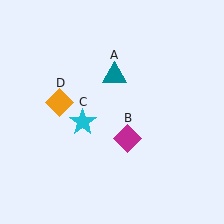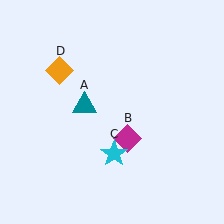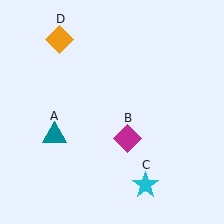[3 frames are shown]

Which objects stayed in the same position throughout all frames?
Magenta diamond (object B) remained stationary.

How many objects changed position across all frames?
3 objects changed position: teal triangle (object A), cyan star (object C), orange diamond (object D).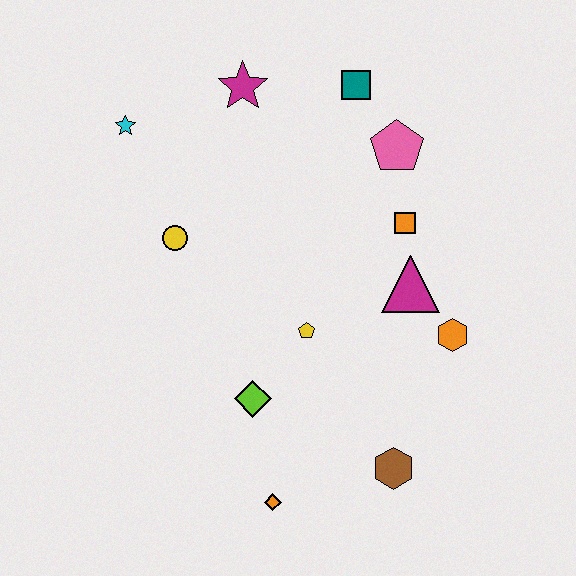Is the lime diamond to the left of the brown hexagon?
Yes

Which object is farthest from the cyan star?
The brown hexagon is farthest from the cyan star.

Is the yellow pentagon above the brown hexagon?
Yes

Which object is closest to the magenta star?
The teal square is closest to the magenta star.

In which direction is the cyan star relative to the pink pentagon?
The cyan star is to the left of the pink pentagon.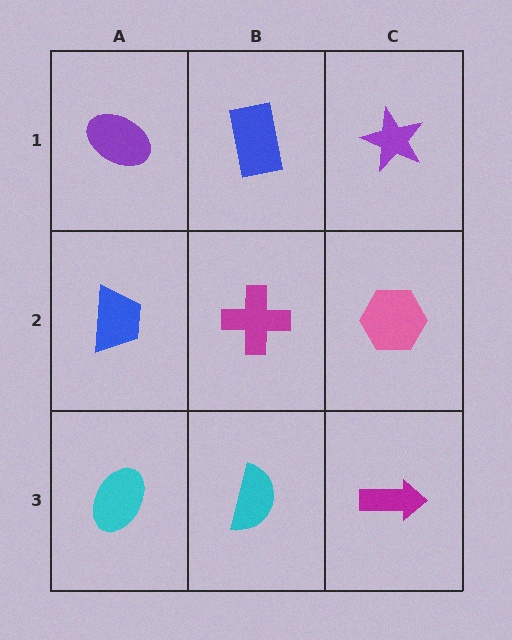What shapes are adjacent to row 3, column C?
A pink hexagon (row 2, column C), a cyan semicircle (row 3, column B).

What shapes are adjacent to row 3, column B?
A magenta cross (row 2, column B), a cyan ellipse (row 3, column A), a magenta arrow (row 3, column C).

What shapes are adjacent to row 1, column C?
A pink hexagon (row 2, column C), a blue rectangle (row 1, column B).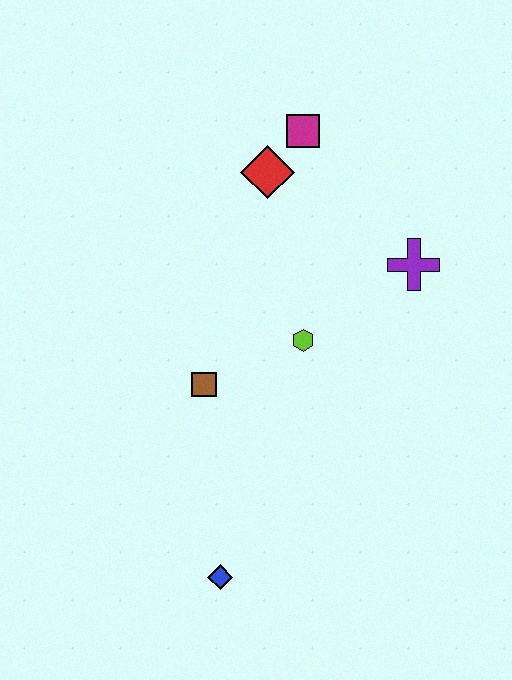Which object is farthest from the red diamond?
The blue diamond is farthest from the red diamond.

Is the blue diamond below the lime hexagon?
Yes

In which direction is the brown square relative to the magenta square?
The brown square is below the magenta square.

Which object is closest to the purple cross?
The lime hexagon is closest to the purple cross.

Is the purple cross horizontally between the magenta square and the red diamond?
No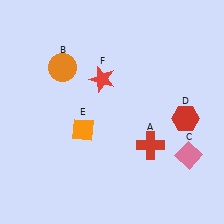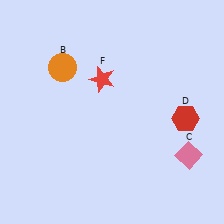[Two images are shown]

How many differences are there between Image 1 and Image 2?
There are 2 differences between the two images.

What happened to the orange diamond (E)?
The orange diamond (E) was removed in Image 2. It was in the bottom-left area of Image 1.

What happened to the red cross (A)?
The red cross (A) was removed in Image 2. It was in the bottom-right area of Image 1.